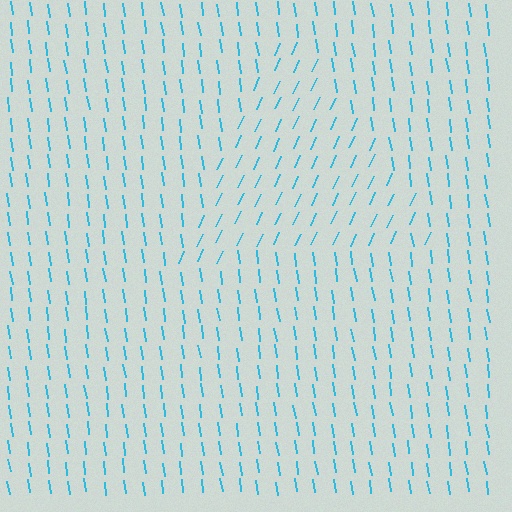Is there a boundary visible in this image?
Yes, there is a texture boundary formed by a change in line orientation.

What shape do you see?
I see a triangle.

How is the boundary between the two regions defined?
The boundary is defined purely by a change in line orientation (approximately 33 degrees difference). All lines are the same color and thickness.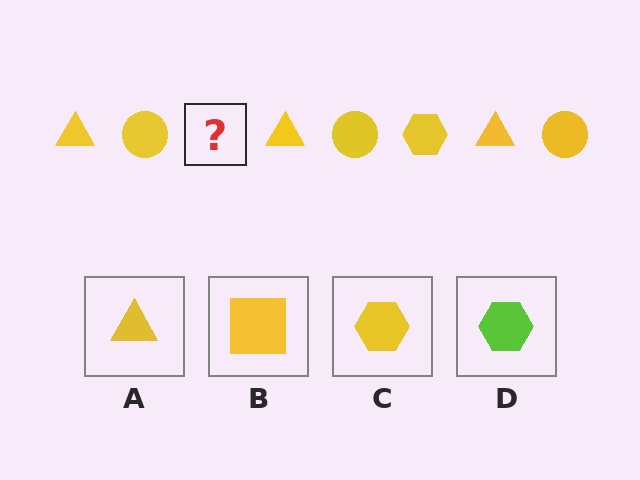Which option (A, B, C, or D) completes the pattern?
C.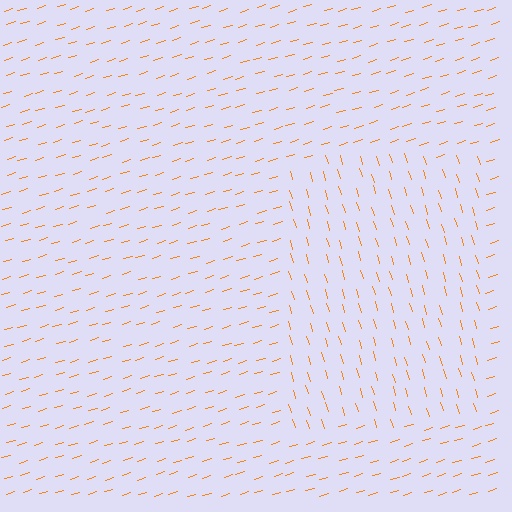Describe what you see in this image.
The image is filled with small orange line segments. A rectangle region in the image has lines oriented differently from the surrounding lines, creating a visible texture boundary.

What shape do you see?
I see a rectangle.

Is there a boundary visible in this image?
Yes, there is a texture boundary formed by a change in line orientation.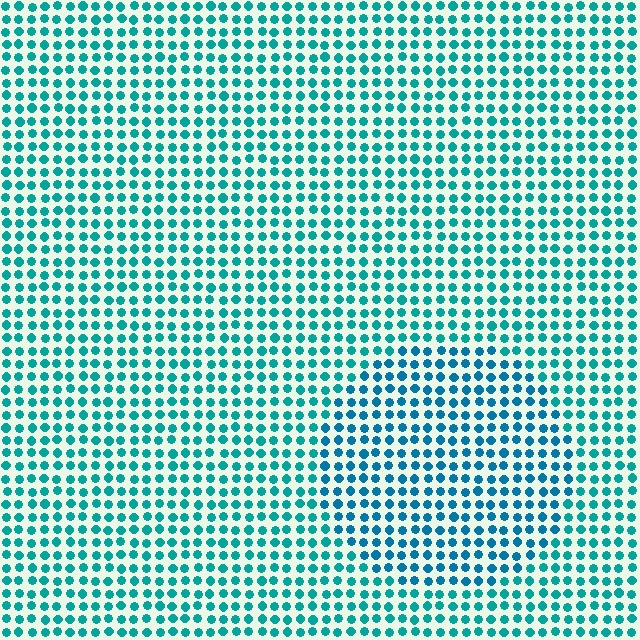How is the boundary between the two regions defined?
The boundary is defined purely by a slight shift in hue (about 21 degrees). Spacing, size, and orientation are identical on both sides.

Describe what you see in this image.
The image is filled with small teal elements in a uniform arrangement. A circle-shaped region is visible where the elements are tinted to a slightly different hue, forming a subtle color boundary.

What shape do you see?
I see a circle.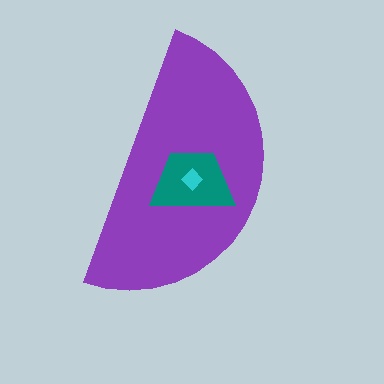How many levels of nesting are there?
3.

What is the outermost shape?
The purple semicircle.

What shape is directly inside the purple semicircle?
The teal trapezoid.